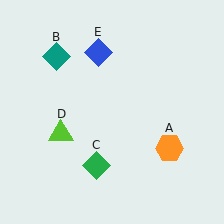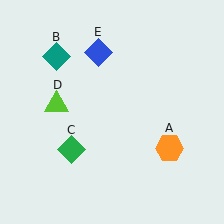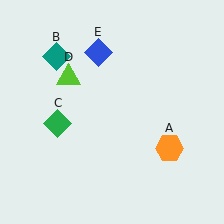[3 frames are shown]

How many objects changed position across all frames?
2 objects changed position: green diamond (object C), lime triangle (object D).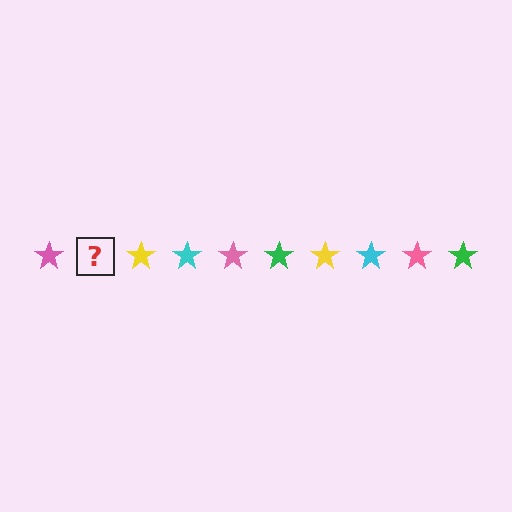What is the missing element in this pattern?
The missing element is a green star.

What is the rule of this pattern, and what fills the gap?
The rule is that the pattern cycles through pink, green, yellow, cyan stars. The gap should be filled with a green star.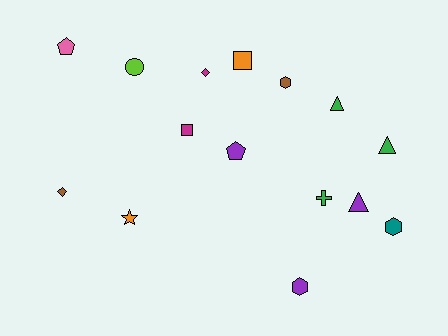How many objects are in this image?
There are 15 objects.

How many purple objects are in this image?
There are 3 purple objects.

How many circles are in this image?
There is 1 circle.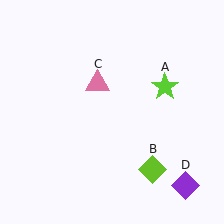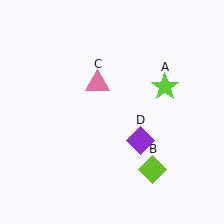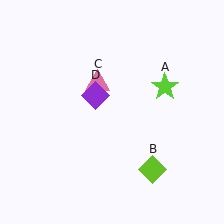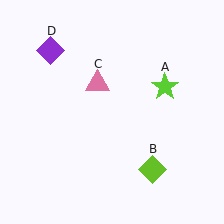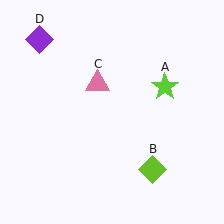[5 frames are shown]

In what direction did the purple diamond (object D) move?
The purple diamond (object D) moved up and to the left.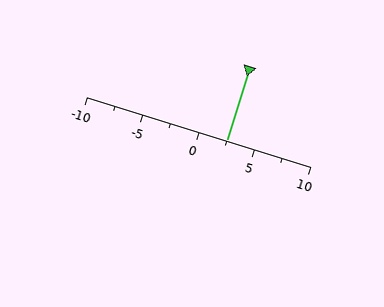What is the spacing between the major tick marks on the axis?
The major ticks are spaced 5 apart.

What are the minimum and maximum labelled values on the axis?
The axis runs from -10 to 10.